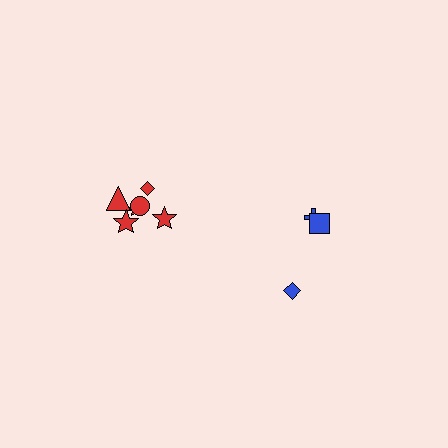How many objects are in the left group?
There are 6 objects.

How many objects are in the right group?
There are 3 objects.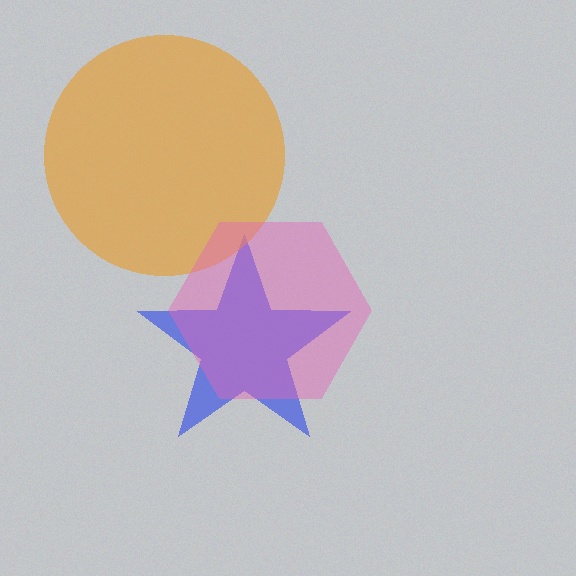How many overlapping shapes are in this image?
There are 3 overlapping shapes in the image.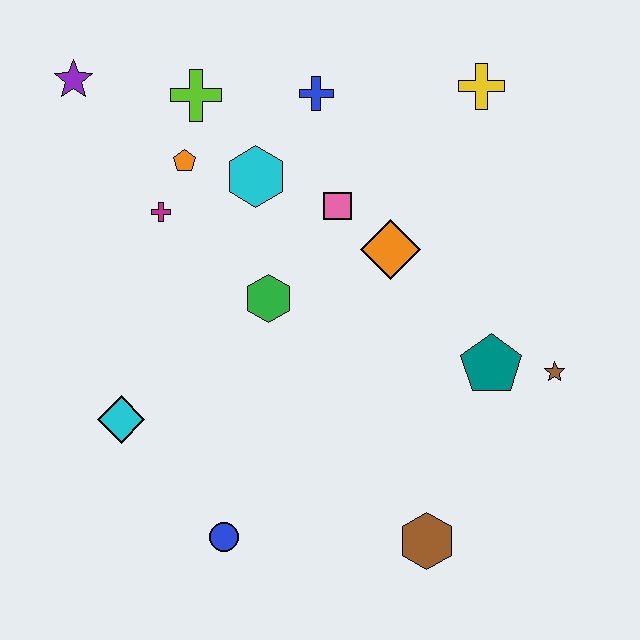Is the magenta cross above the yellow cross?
No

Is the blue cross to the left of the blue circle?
No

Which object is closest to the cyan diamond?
The blue circle is closest to the cyan diamond.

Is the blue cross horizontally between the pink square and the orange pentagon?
Yes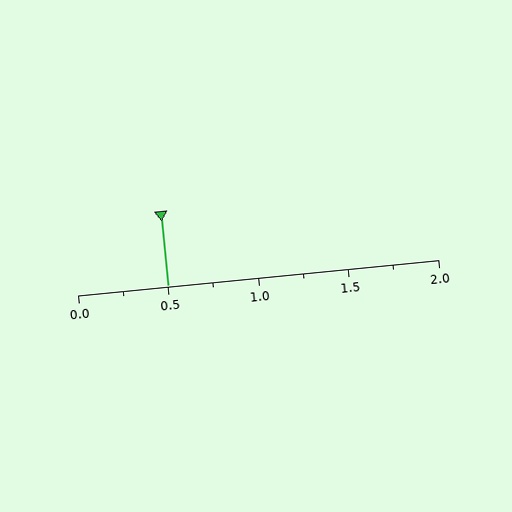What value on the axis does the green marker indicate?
The marker indicates approximately 0.5.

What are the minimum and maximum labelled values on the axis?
The axis runs from 0.0 to 2.0.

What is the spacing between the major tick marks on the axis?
The major ticks are spaced 0.5 apart.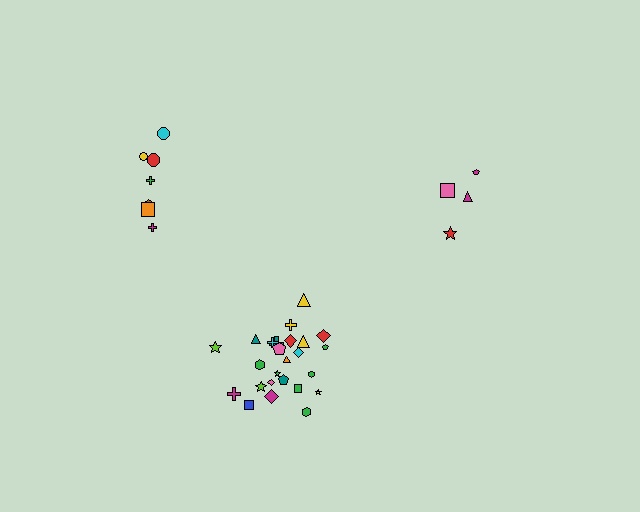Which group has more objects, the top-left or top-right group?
The top-left group.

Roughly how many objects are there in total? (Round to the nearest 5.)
Roughly 35 objects in total.